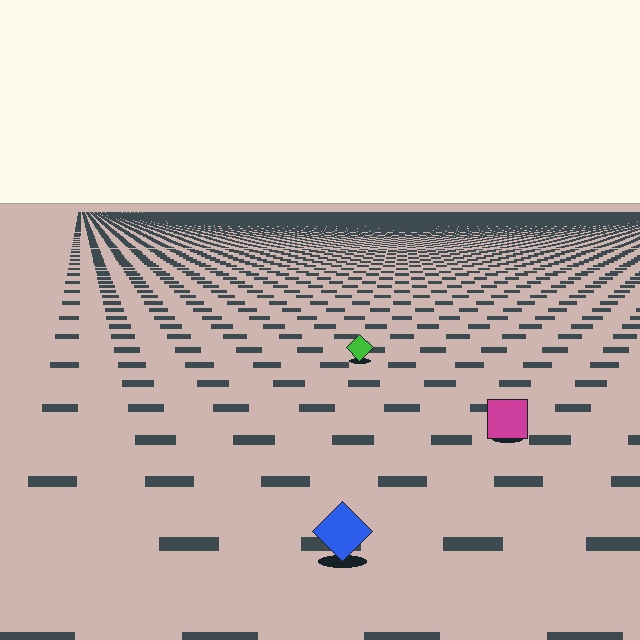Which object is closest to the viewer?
The blue diamond is closest. The texture marks near it are larger and more spread out.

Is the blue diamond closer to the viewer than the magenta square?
Yes. The blue diamond is closer — you can tell from the texture gradient: the ground texture is coarser near it.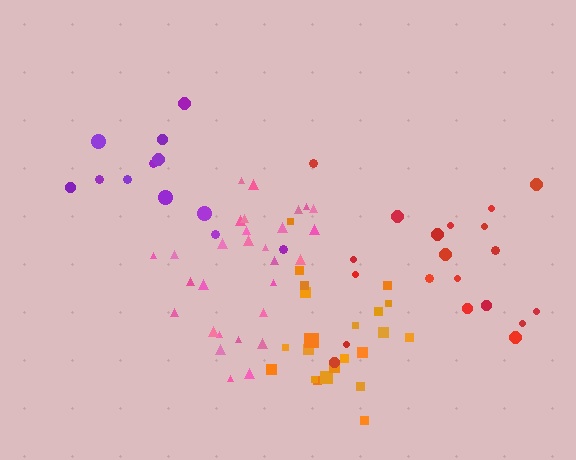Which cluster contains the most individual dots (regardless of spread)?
Pink (29).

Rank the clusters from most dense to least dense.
pink, orange, red, purple.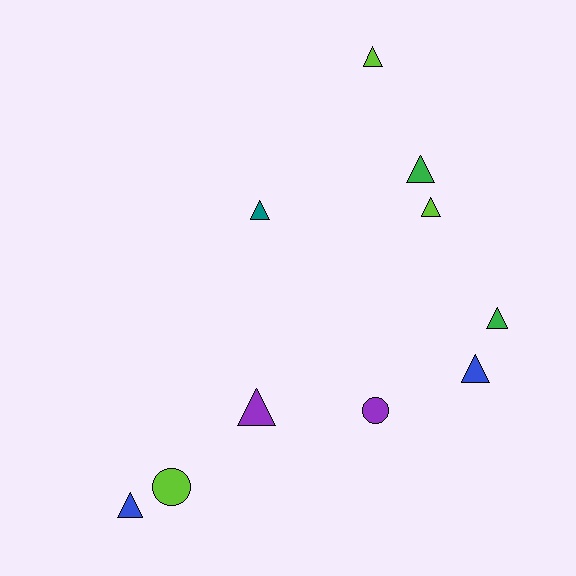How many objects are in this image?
There are 10 objects.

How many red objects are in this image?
There are no red objects.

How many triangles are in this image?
There are 8 triangles.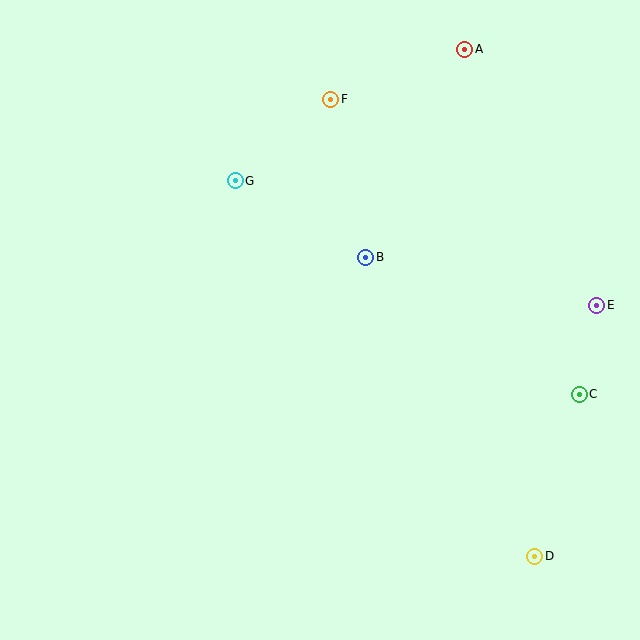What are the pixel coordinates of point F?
Point F is at (331, 99).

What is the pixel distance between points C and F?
The distance between C and F is 386 pixels.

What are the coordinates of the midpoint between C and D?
The midpoint between C and D is at (557, 475).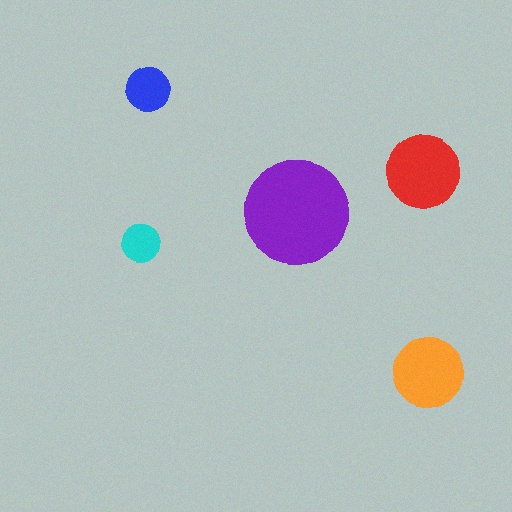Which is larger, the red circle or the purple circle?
The purple one.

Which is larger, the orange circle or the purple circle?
The purple one.